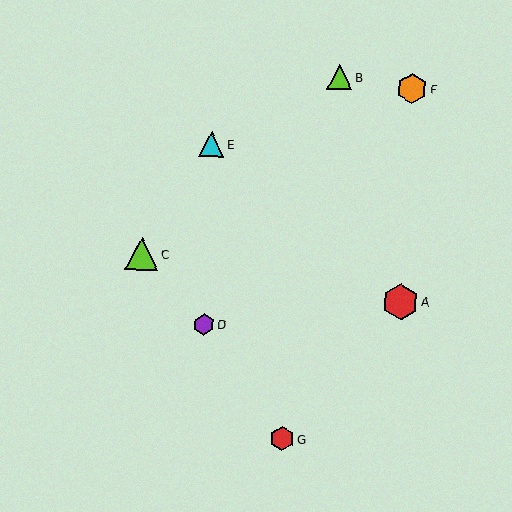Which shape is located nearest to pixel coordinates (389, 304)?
The red hexagon (labeled A) at (400, 302) is nearest to that location.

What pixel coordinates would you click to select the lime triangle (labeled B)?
Click at (340, 77) to select the lime triangle B.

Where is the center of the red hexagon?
The center of the red hexagon is at (282, 439).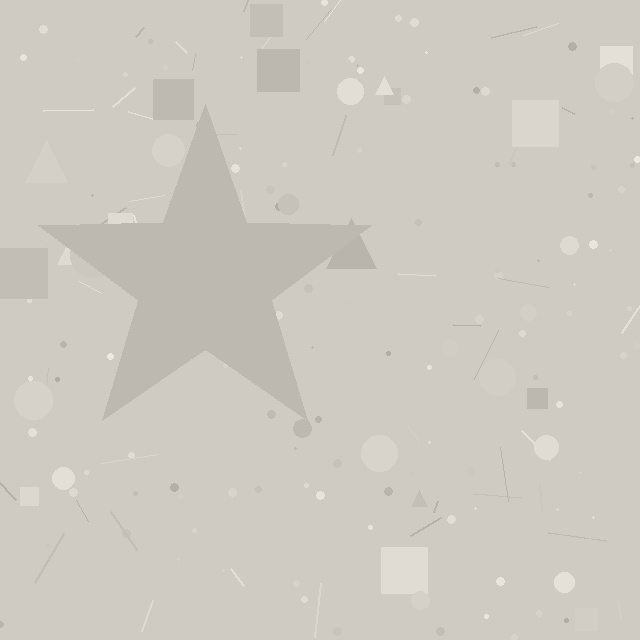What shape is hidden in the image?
A star is hidden in the image.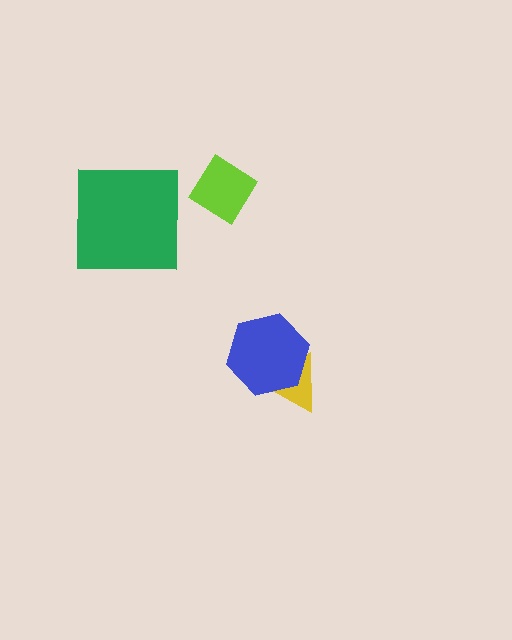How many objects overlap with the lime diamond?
0 objects overlap with the lime diamond.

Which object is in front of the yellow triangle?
The blue hexagon is in front of the yellow triangle.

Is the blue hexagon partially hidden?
No, no other shape covers it.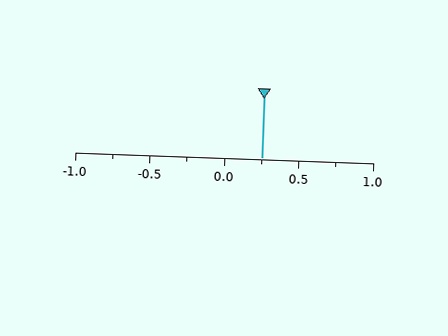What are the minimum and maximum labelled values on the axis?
The axis runs from -1.0 to 1.0.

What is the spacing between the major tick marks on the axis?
The major ticks are spaced 0.5 apart.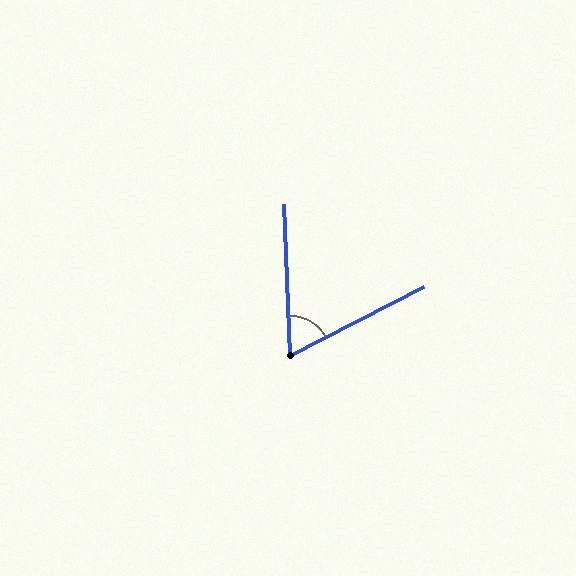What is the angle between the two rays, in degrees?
Approximately 65 degrees.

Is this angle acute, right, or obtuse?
It is acute.